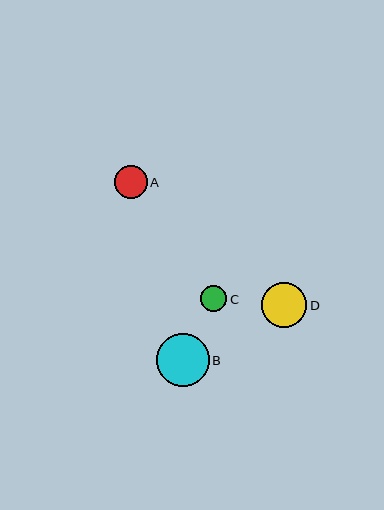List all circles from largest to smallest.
From largest to smallest: B, D, A, C.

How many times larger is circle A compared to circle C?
Circle A is approximately 1.2 times the size of circle C.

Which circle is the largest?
Circle B is the largest with a size of approximately 53 pixels.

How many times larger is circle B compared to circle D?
Circle B is approximately 1.2 times the size of circle D.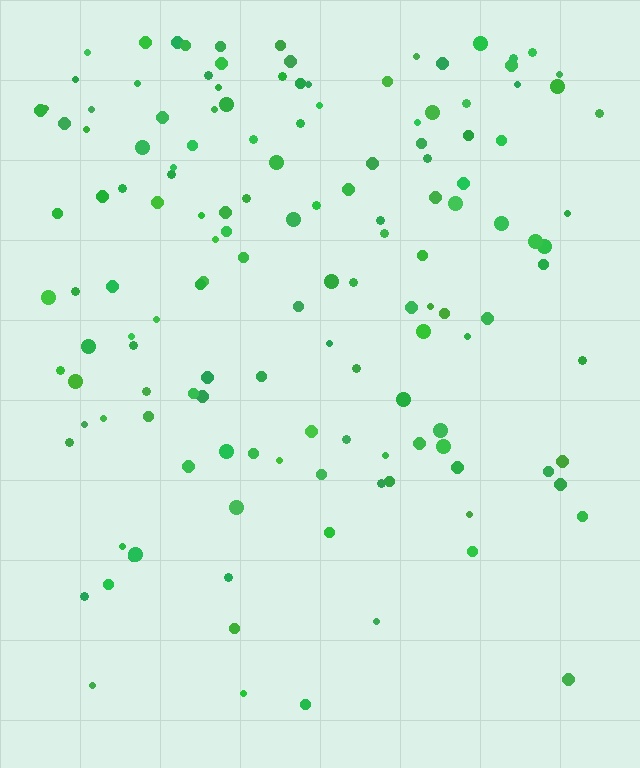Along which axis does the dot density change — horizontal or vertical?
Vertical.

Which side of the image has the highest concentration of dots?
The top.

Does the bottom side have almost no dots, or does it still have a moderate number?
Still a moderate number, just noticeably fewer than the top.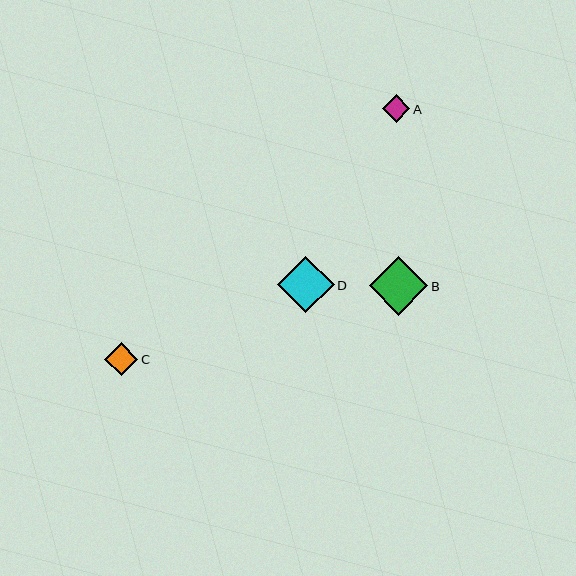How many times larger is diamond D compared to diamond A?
Diamond D is approximately 2.1 times the size of diamond A.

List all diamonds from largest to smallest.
From largest to smallest: B, D, C, A.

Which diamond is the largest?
Diamond B is the largest with a size of approximately 58 pixels.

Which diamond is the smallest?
Diamond A is the smallest with a size of approximately 27 pixels.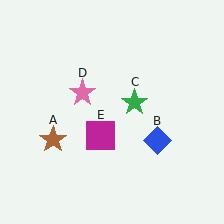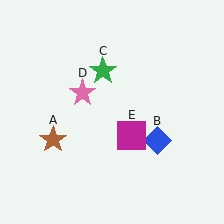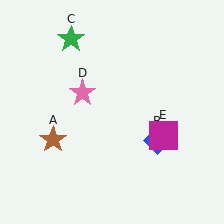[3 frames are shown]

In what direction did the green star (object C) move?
The green star (object C) moved up and to the left.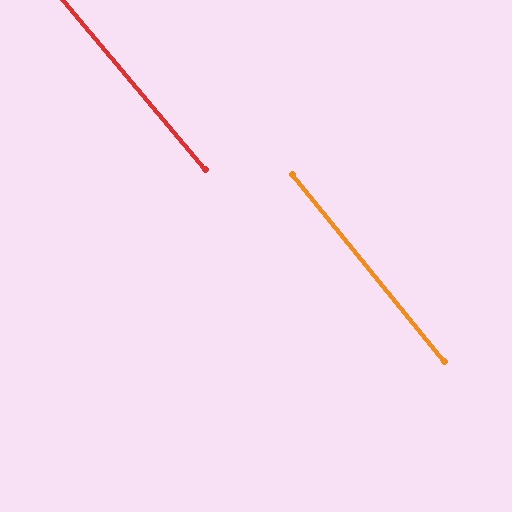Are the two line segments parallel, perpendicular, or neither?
Parallel — their directions differ by only 0.7°.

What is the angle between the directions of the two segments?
Approximately 1 degree.